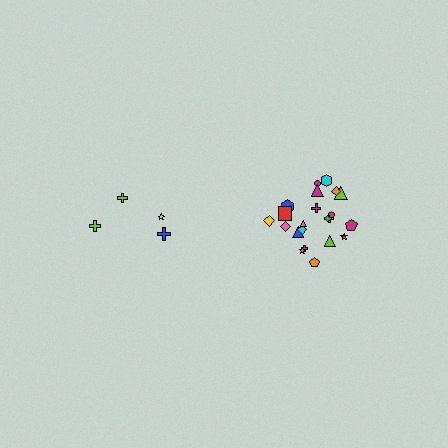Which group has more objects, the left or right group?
The right group.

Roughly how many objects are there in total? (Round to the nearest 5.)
Roughly 25 objects in total.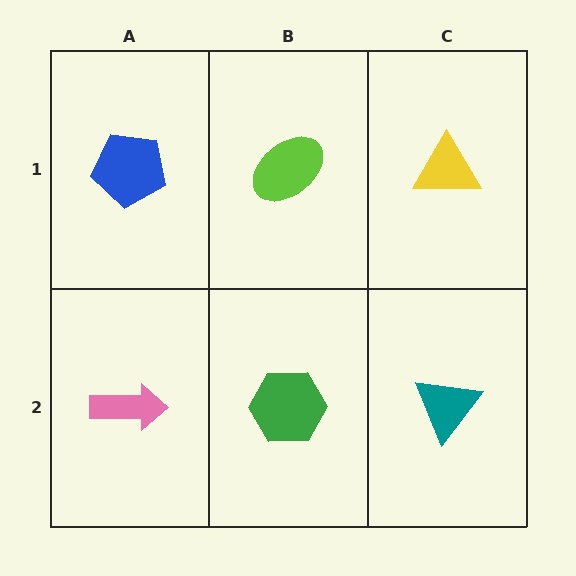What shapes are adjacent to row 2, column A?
A blue pentagon (row 1, column A), a green hexagon (row 2, column B).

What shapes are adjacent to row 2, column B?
A lime ellipse (row 1, column B), a pink arrow (row 2, column A), a teal triangle (row 2, column C).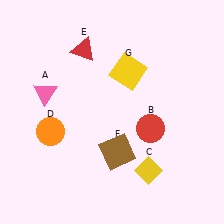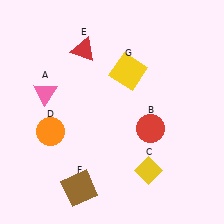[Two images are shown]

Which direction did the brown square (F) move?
The brown square (F) moved left.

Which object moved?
The brown square (F) moved left.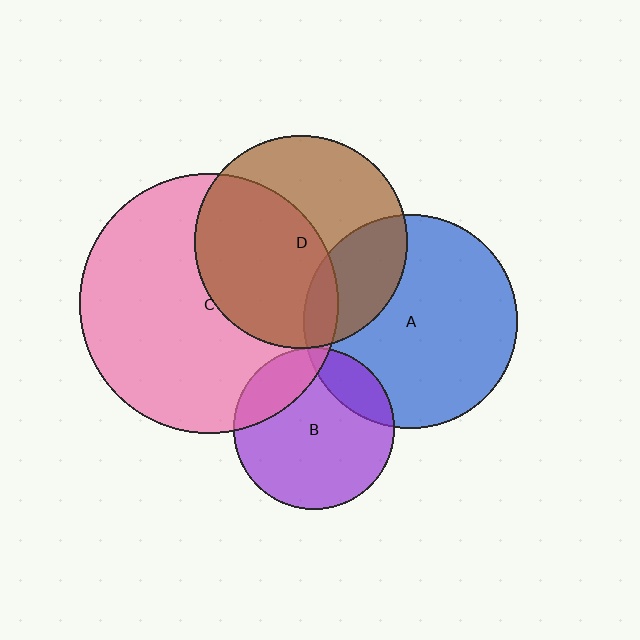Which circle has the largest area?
Circle C (pink).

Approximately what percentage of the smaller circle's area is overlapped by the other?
Approximately 50%.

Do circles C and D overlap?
Yes.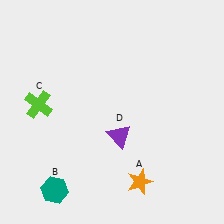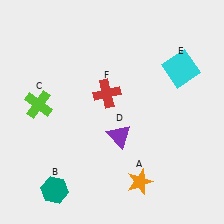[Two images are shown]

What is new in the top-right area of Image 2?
A cyan square (E) was added in the top-right area of Image 2.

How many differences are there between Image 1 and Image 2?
There are 2 differences between the two images.